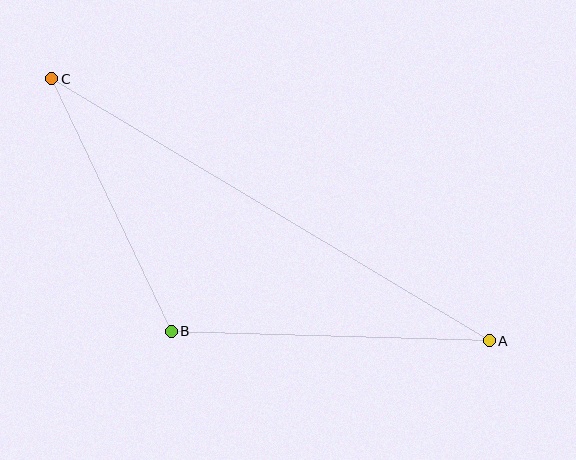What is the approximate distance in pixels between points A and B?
The distance between A and B is approximately 318 pixels.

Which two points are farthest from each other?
Points A and C are farthest from each other.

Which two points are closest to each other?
Points B and C are closest to each other.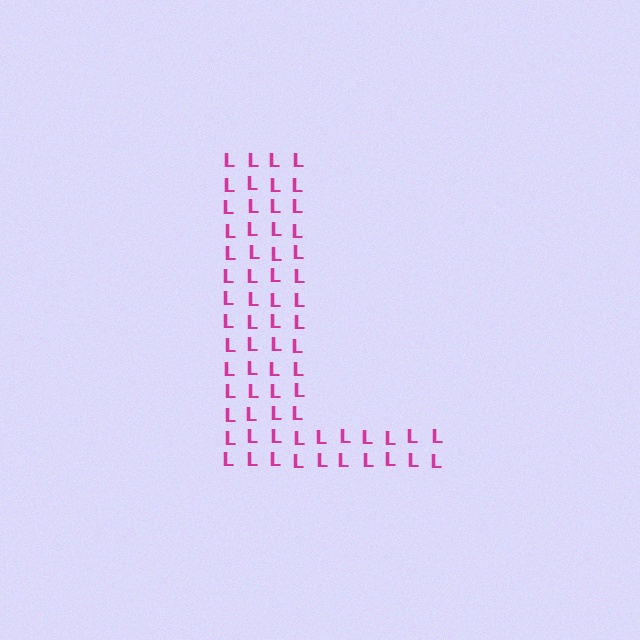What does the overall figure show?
The overall figure shows the letter L.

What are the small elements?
The small elements are letter L's.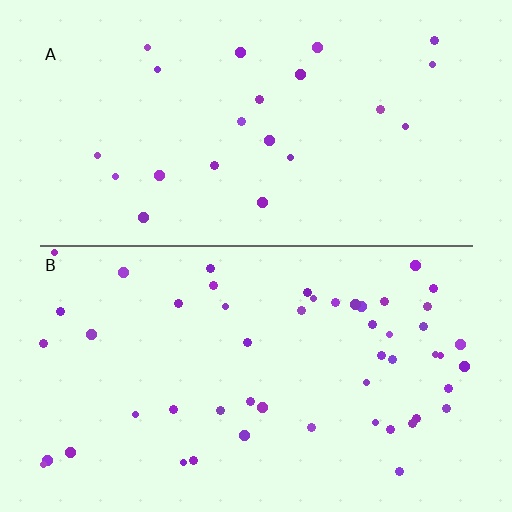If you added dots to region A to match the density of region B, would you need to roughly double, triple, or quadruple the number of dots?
Approximately double.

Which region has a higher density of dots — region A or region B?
B (the bottom).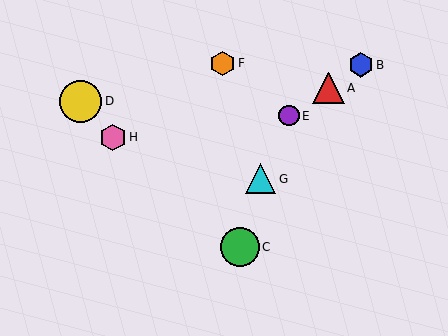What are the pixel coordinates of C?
Object C is at (240, 247).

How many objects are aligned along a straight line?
3 objects (A, B, E) are aligned along a straight line.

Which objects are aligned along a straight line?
Objects A, B, E are aligned along a straight line.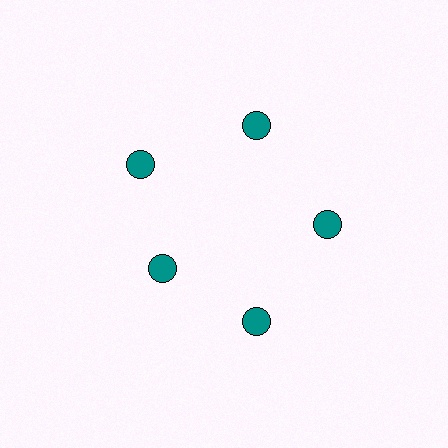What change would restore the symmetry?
The symmetry would be restored by moving it outward, back onto the ring so that all 5 circles sit at equal angles and equal distance from the center.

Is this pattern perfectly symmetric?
No. The 5 teal circles are arranged in a ring, but one element near the 8 o'clock position is pulled inward toward the center, breaking the 5-fold rotational symmetry.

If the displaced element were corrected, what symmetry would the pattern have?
It would have 5-fold rotational symmetry — the pattern would map onto itself every 72 degrees.